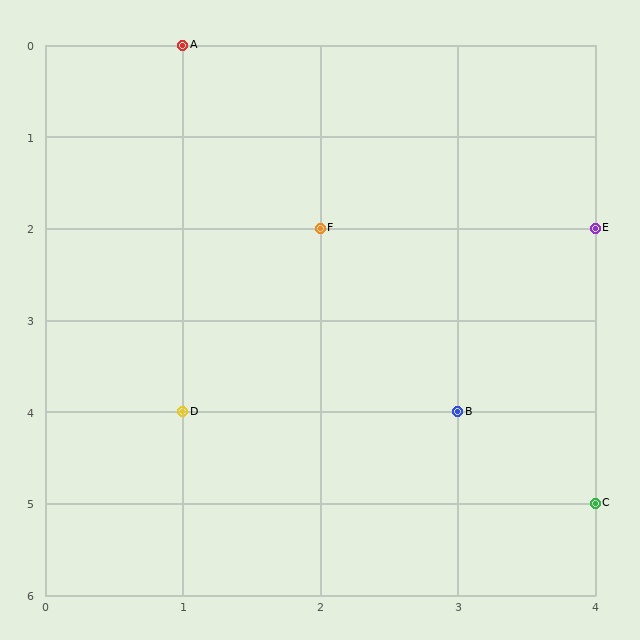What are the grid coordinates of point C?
Point C is at grid coordinates (4, 5).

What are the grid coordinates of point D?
Point D is at grid coordinates (1, 4).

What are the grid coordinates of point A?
Point A is at grid coordinates (1, 0).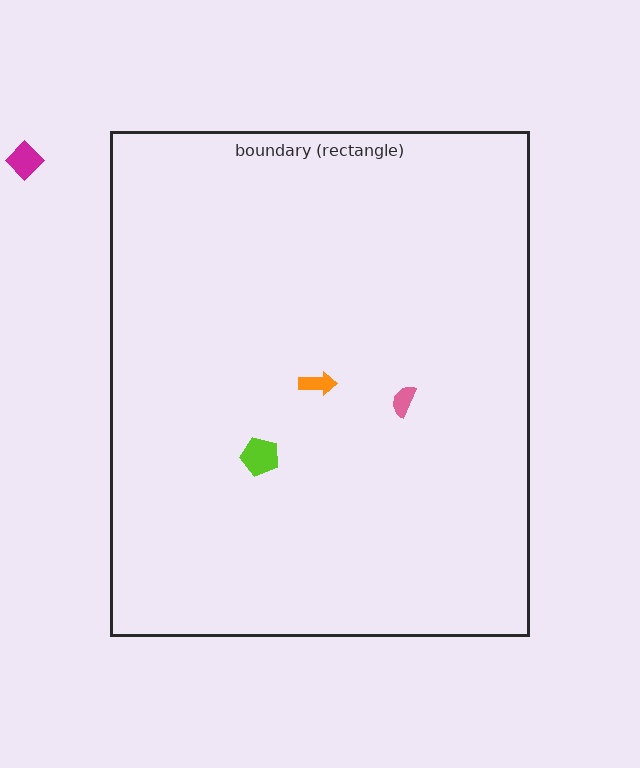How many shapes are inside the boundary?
3 inside, 1 outside.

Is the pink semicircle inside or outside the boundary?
Inside.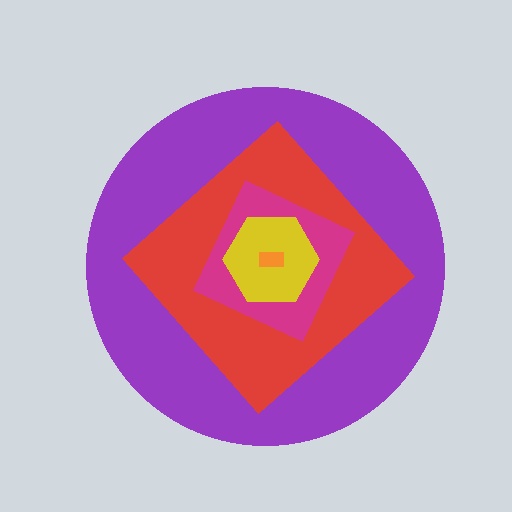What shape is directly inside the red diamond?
The magenta square.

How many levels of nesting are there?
5.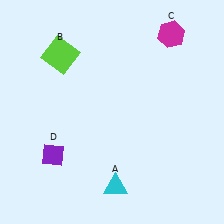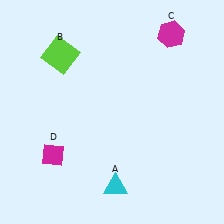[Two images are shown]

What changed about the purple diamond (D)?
In Image 1, D is purple. In Image 2, it changed to magenta.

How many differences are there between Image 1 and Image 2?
There is 1 difference between the two images.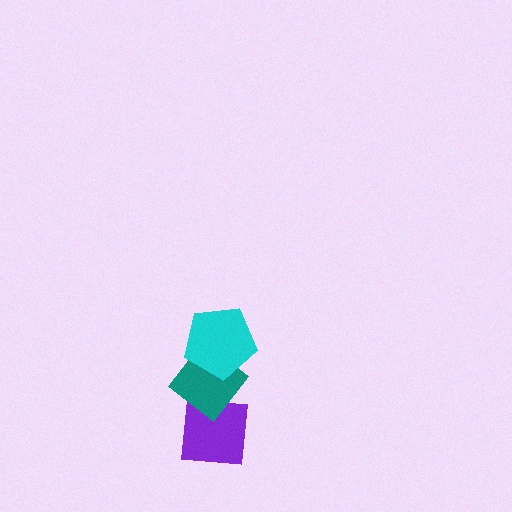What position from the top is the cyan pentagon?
The cyan pentagon is 1st from the top.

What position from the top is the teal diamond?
The teal diamond is 2nd from the top.